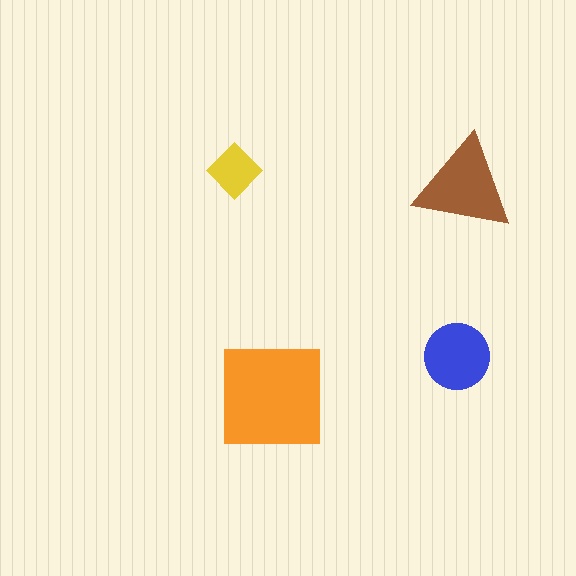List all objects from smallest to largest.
The yellow diamond, the blue circle, the brown triangle, the orange square.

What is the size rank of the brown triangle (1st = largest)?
2nd.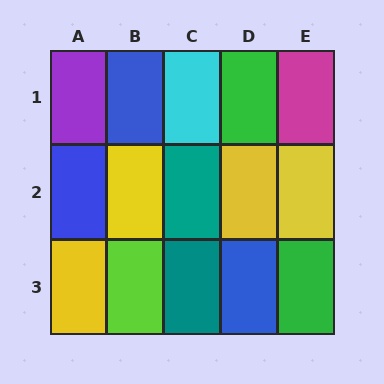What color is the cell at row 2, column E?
Yellow.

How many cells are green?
2 cells are green.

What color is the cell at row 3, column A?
Yellow.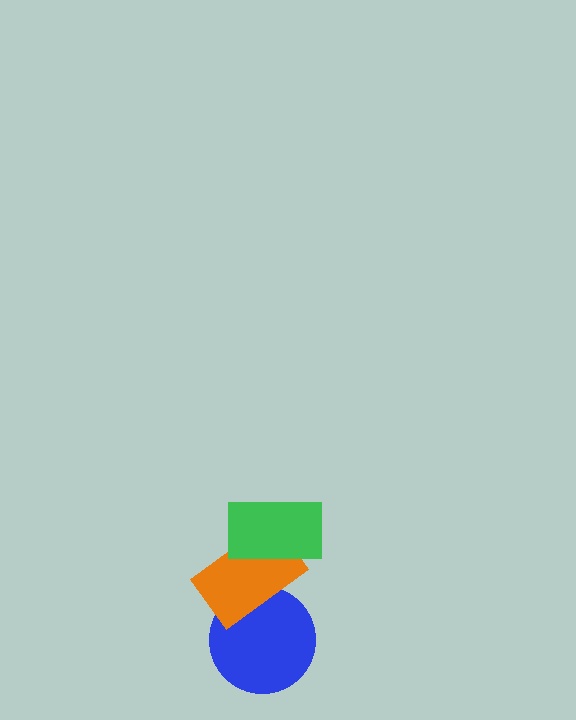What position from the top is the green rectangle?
The green rectangle is 1st from the top.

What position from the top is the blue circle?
The blue circle is 3rd from the top.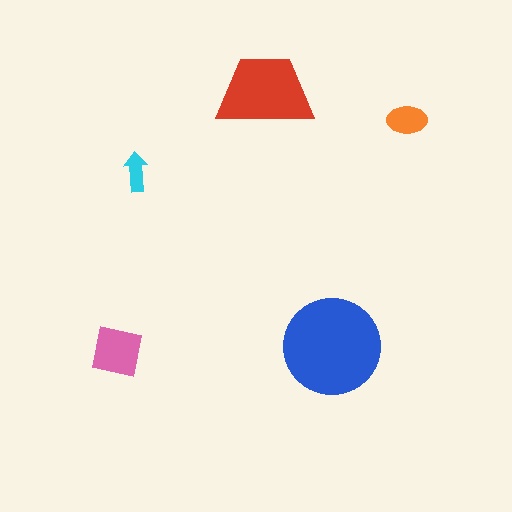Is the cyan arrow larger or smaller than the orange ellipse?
Smaller.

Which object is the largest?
The blue circle.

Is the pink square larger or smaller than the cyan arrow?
Larger.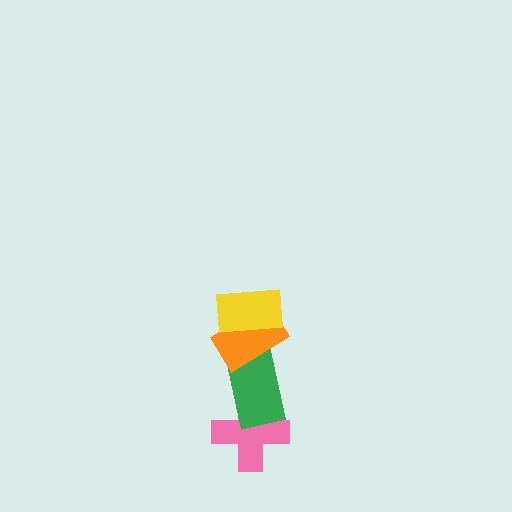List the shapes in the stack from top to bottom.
From top to bottom: the yellow rectangle, the orange rectangle, the green rectangle, the pink cross.